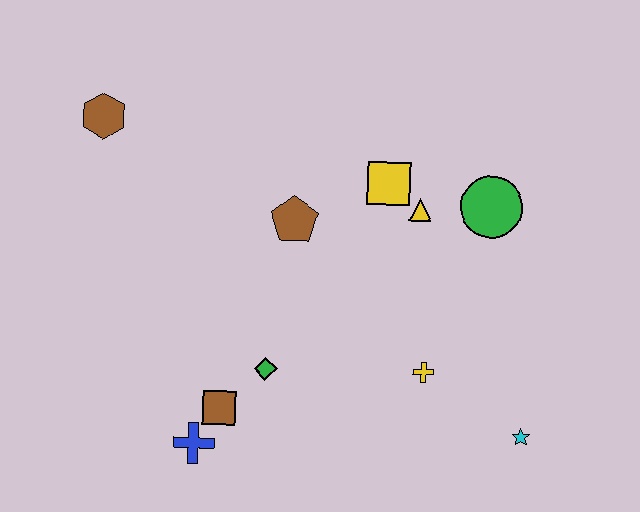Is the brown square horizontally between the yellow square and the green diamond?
No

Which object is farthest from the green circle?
The brown hexagon is farthest from the green circle.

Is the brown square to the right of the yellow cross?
No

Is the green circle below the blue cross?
No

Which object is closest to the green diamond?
The brown square is closest to the green diamond.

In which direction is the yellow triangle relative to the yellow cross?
The yellow triangle is above the yellow cross.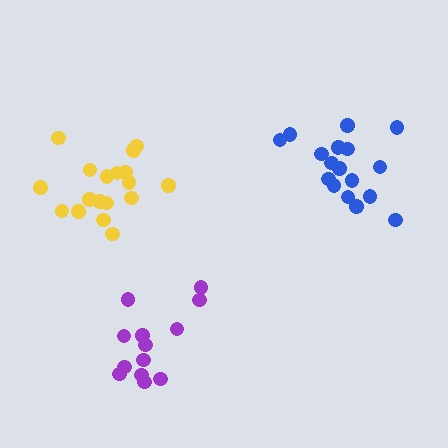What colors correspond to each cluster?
The clusters are colored: blue, yellow, purple.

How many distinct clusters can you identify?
There are 3 distinct clusters.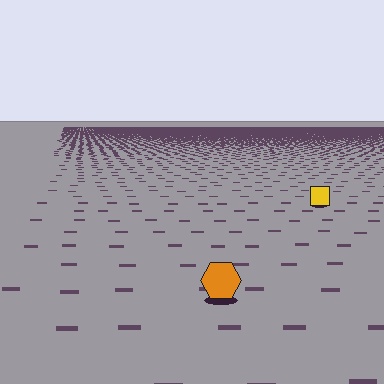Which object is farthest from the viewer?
The yellow square is farthest from the viewer. It appears smaller and the ground texture around it is denser.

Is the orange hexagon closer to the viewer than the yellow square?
Yes. The orange hexagon is closer — you can tell from the texture gradient: the ground texture is coarser near it.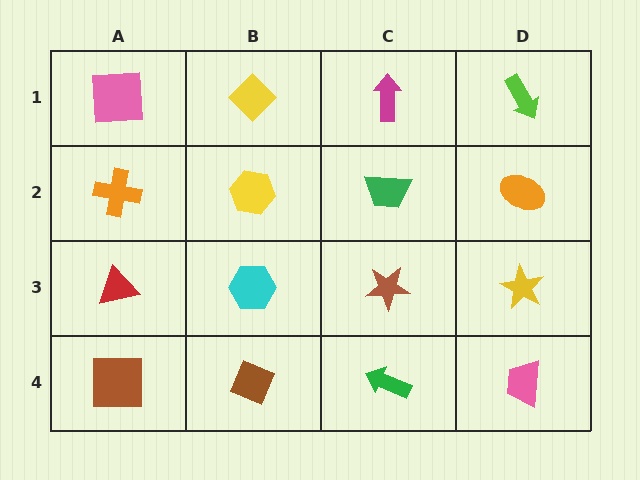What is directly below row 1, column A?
An orange cross.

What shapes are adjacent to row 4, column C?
A brown star (row 3, column C), a brown diamond (row 4, column B), a pink trapezoid (row 4, column D).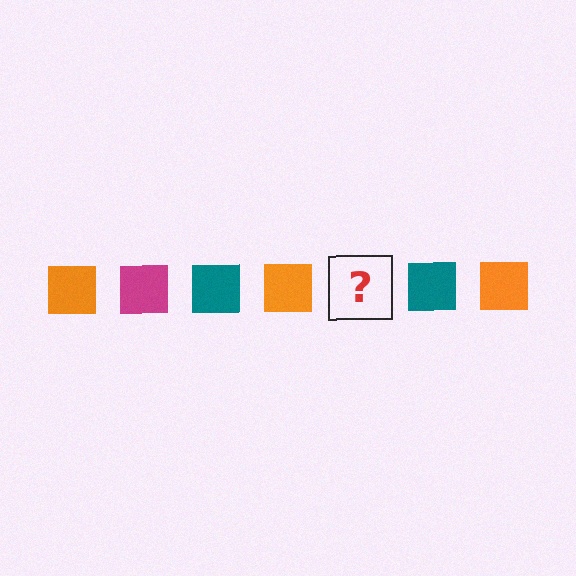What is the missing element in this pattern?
The missing element is a magenta square.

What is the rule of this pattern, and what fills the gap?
The rule is that the pattern cycles through orange, magenta, teal squares. The gap should be filled with a magenta square.